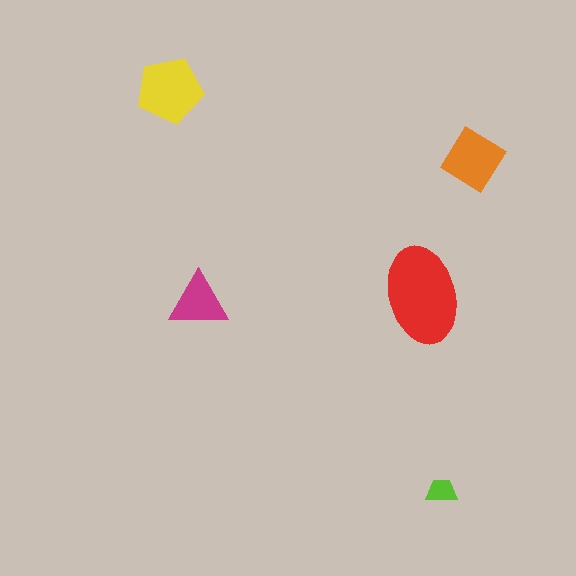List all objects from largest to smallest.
The red ellipse, the yellow pentagon, the orange diamond, the magenta triangle, the lime trapezoid.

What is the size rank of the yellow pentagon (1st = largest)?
2nd.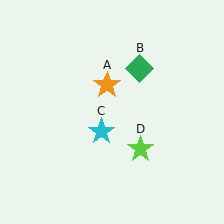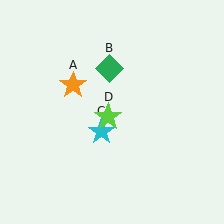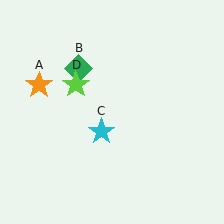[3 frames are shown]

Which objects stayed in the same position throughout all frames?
Cyan star (object C) remained stationary.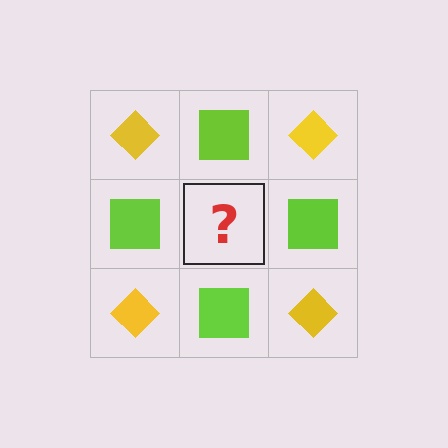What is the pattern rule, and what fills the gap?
The rule is that it alternates yellow diamond and lime square in a checkerboard pattern. The gap should be filled with a yellow diamond.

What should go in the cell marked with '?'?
The missing cell should contain a yellow diamond.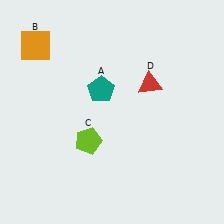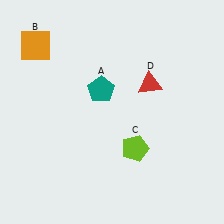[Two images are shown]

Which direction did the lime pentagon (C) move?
The lime pentagon (C) moved right.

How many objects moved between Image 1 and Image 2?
1 object moved between the two images.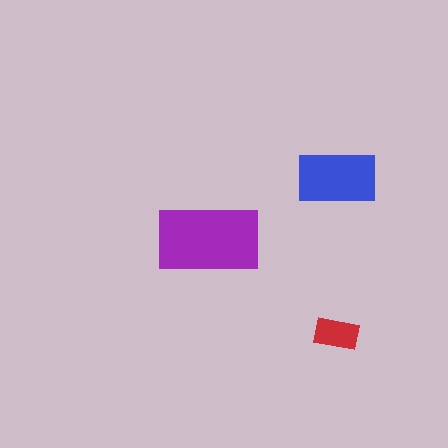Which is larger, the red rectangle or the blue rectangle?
The blue one.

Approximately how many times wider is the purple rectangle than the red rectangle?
About 2.5 times wider.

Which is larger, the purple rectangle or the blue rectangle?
The purple one.